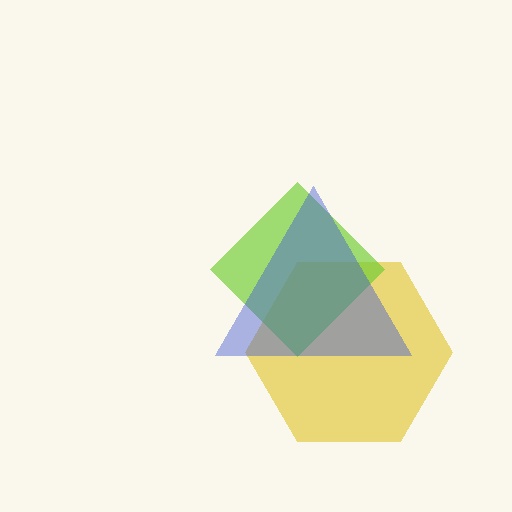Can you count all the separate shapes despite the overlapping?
Yes, there are 3 separate shapes.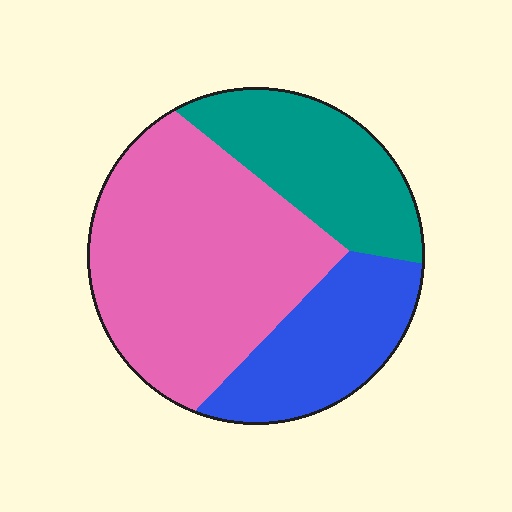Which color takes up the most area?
Pink, at roughly 50%.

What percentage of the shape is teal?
Teal takes up about one quarter (1/4) of the shape.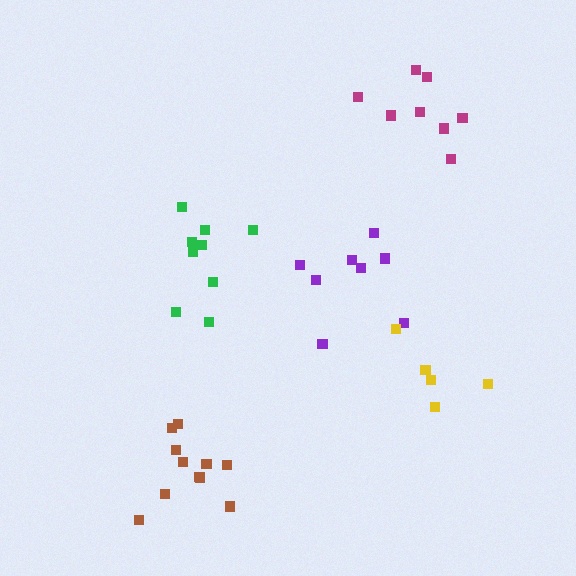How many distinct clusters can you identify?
There are 5 distinct clusters.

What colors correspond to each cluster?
The clusters are colored: purple, green, yellow, magenta, brown.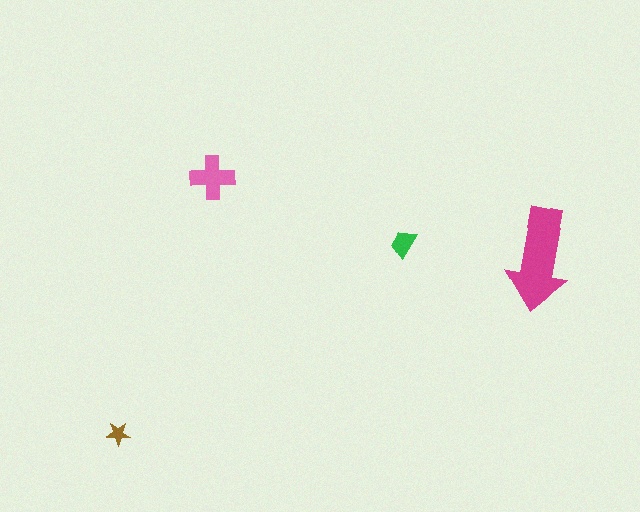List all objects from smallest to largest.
The brown star, the green trapezoid, the pink cross, the magenta arrow.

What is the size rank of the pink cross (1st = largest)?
2nd.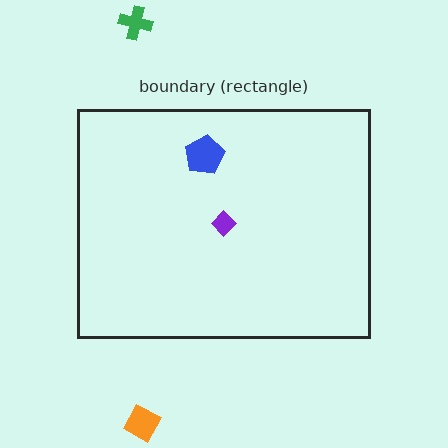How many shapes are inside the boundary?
2 inside, 2 outside.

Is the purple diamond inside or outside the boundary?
Inside.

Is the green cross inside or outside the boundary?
Outside.